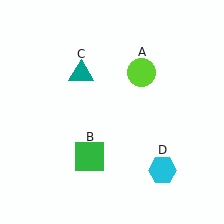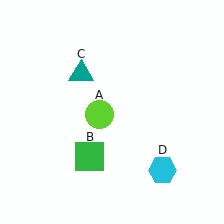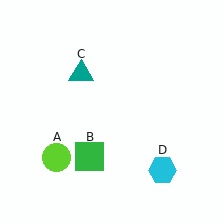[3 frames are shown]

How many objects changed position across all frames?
1 object changed position: lime circle (object A).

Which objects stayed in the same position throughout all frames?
Green square (object B) and teal triangle (object C) and cyan hexagon (object D) remained stationary.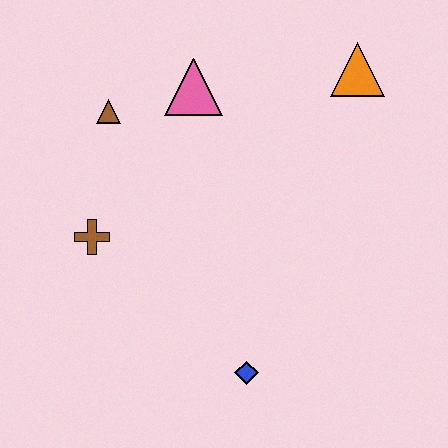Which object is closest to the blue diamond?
The brown cross is closest to the blue diamond.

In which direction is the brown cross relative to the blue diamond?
The brown cross is to the left of the blue diamond.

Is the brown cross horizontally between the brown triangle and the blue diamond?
No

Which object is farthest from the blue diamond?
The orange triangle is farthest from the blue diamond.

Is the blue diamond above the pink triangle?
No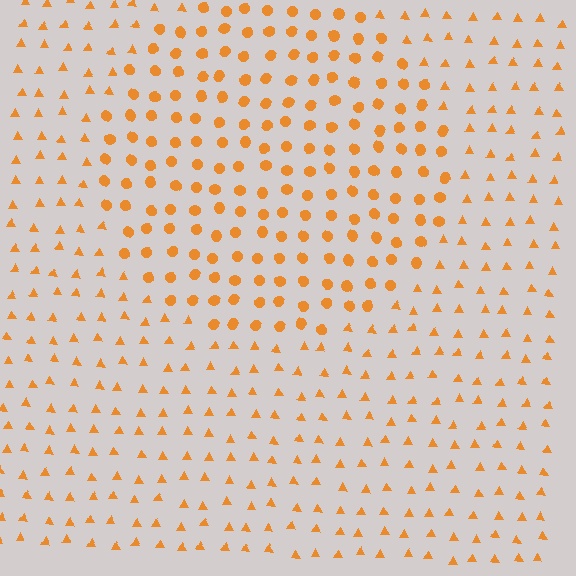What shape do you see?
I see a circle.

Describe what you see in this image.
The image is filled with small orange elements arranged in a uniform grid. A circle-shaped region contains circles, while the surrounding area contains triangles. The boundary is defined purely by the change in element shape.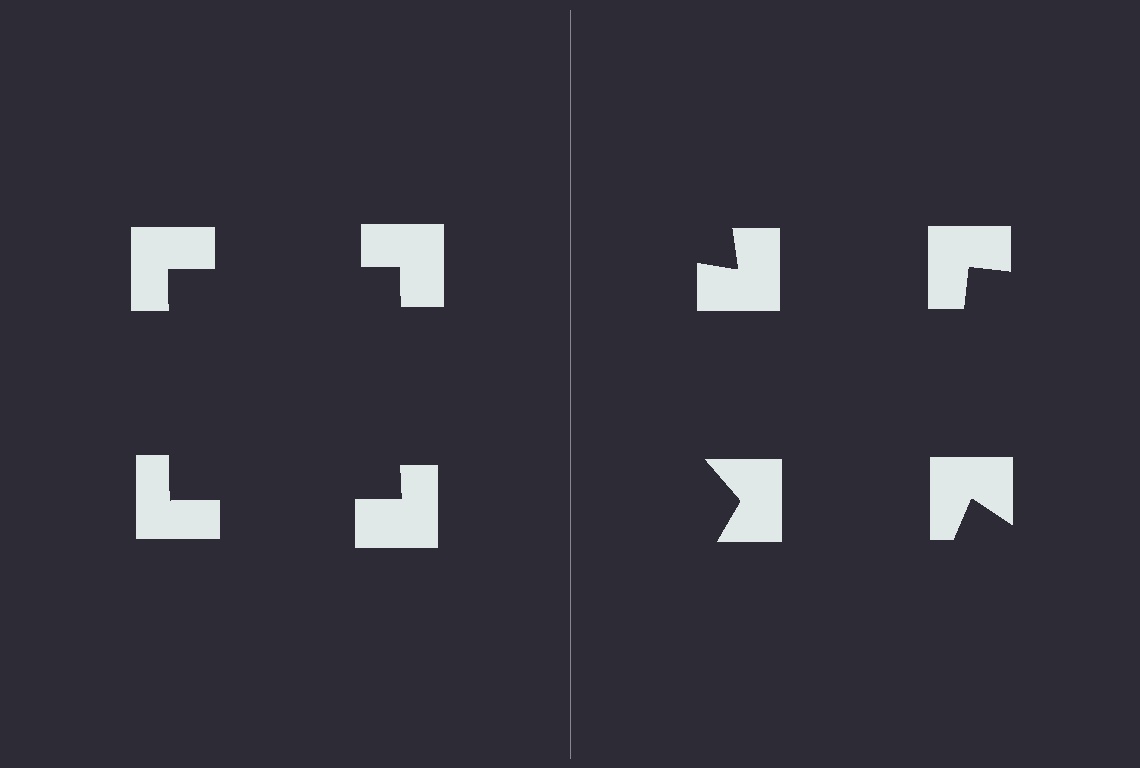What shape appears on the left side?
An illusory square.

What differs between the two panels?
The notched squares are positioned identically on both sides; only the wedge orientations differ. On the left they align to a square; on the right they are misaligned.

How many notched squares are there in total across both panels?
8 — 4 on each side.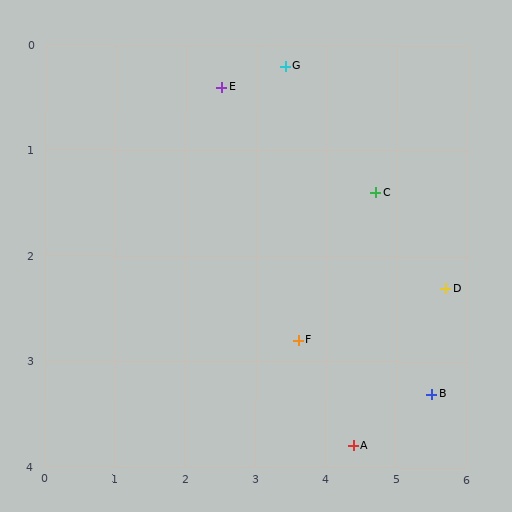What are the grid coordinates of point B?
Point B is at approximately (5.5, 3.3).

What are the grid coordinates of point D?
Point D is at approximately (5.7, 2.3).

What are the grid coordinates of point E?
Point E is at approximately (2.5, 0.4).